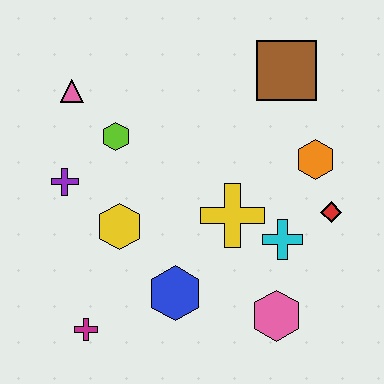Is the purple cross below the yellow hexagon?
No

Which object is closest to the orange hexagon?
The red diamond is closest to the orange hexagon.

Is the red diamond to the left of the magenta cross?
No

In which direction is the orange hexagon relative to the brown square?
The orange hexagon is below the brown square.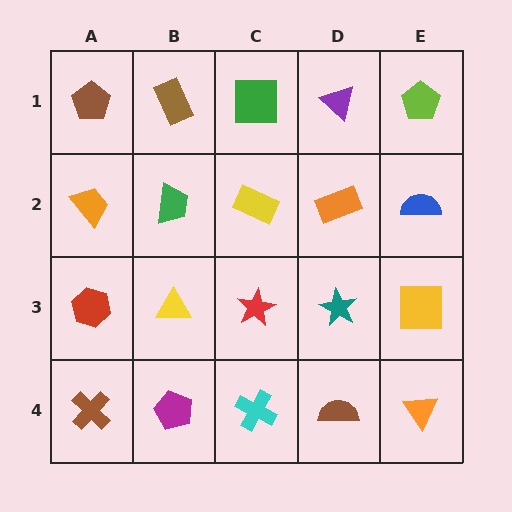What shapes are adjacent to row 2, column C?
A green square (row 1, column C), a red star (row 3, column C), a green trapezoid (row 2, column B), an orange rectangle (row 2, column D).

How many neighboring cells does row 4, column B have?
3.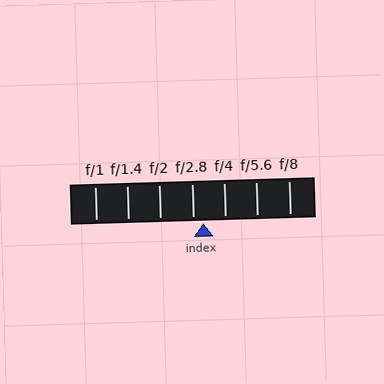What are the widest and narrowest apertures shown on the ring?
The widest aperture shown is f/1 and the narrowest is f/8.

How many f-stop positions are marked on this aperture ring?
There are 7 f-stop positions marked.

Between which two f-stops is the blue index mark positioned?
The index mark is between f/2.8 and f/4.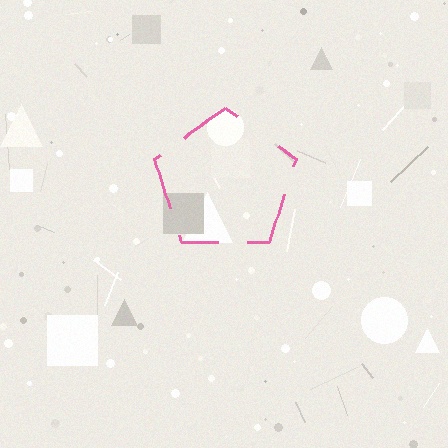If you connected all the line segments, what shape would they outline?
They would outline a pentagon.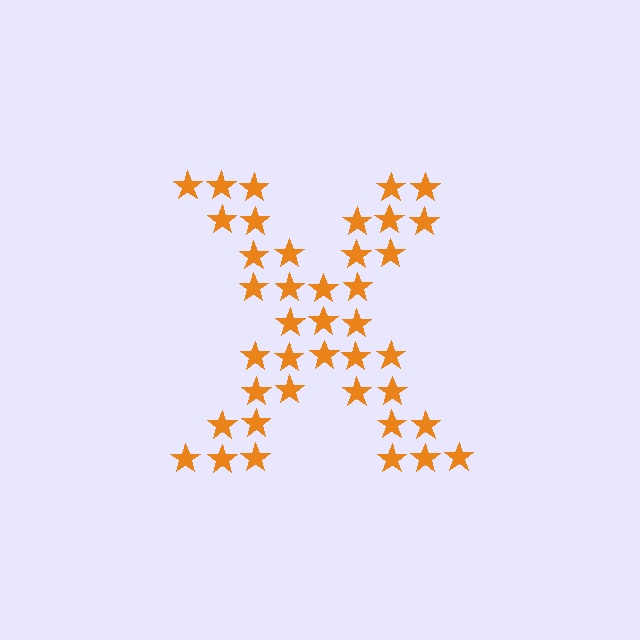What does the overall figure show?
The overall figure shows the letter X.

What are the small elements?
The small elements are stars.